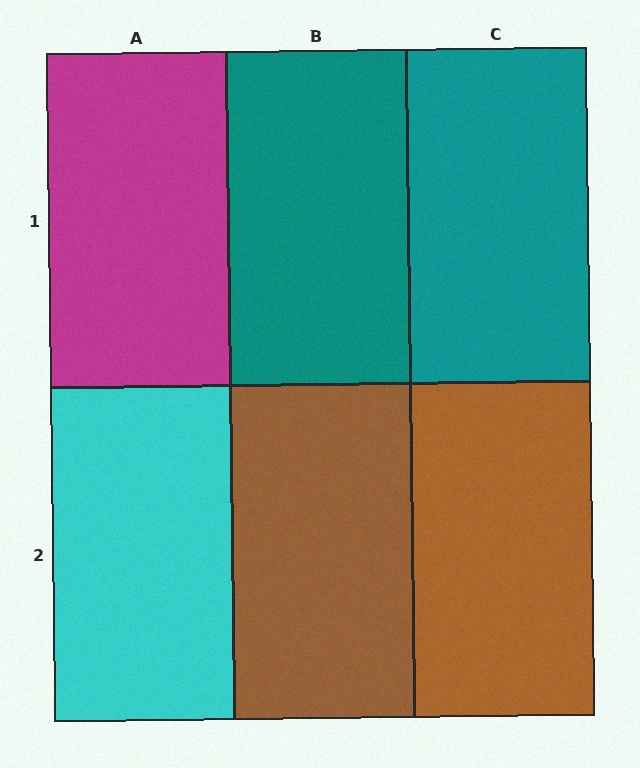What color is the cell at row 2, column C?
Brown.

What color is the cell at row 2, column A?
Cyan.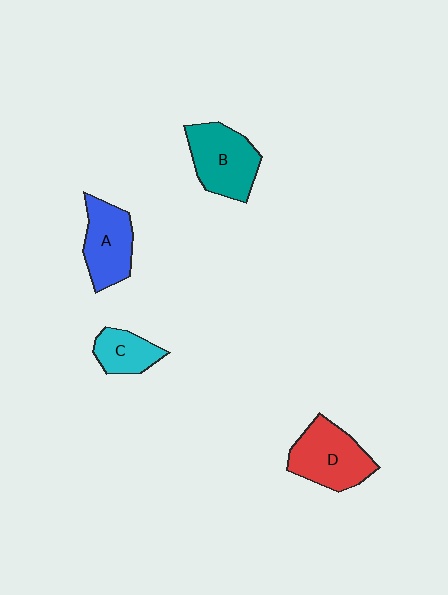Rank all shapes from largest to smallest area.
From largest to smallest: D (red), B (teal), A (blue), C (cyan).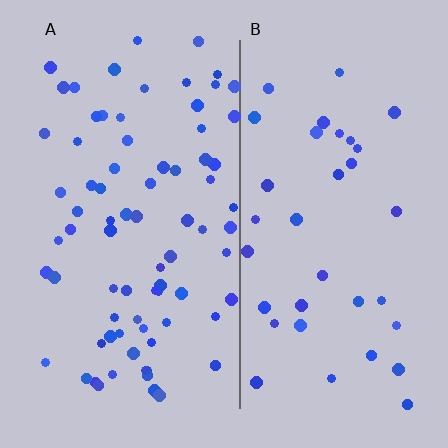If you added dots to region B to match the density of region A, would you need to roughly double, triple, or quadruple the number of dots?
Approximately double.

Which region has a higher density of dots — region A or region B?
A (the left).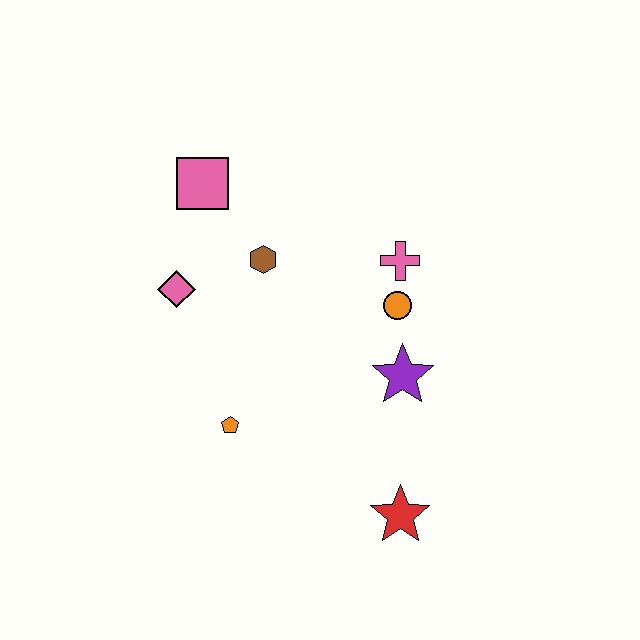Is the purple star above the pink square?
No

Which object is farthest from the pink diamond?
The red star is farthest from the pink diamond.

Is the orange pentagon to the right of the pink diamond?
Yes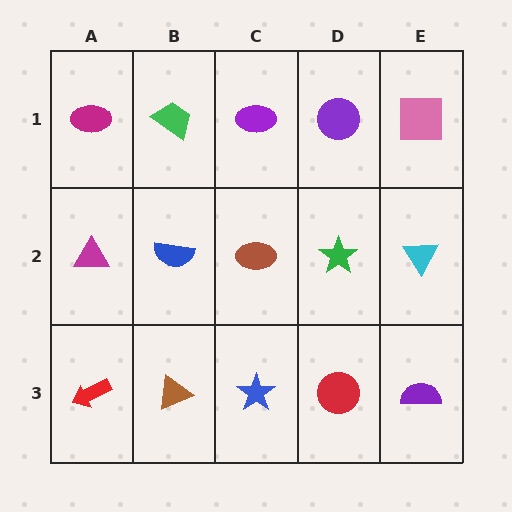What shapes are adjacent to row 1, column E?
A cyan triangle (row 2, column E), a purple circle (row 1, column D).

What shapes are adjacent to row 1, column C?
A brown ellipse (row 2, column C), a green trapezoid (row 1, column B), a purple circle (row 1, column D).